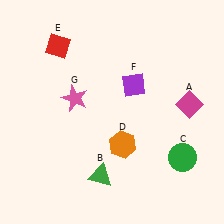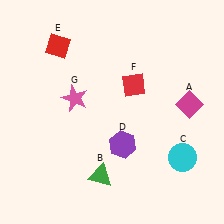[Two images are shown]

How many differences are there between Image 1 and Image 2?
There are 3 differences between the two images.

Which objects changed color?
C changed from green to cyan. D changed from orange to purple. F changed from purple to red.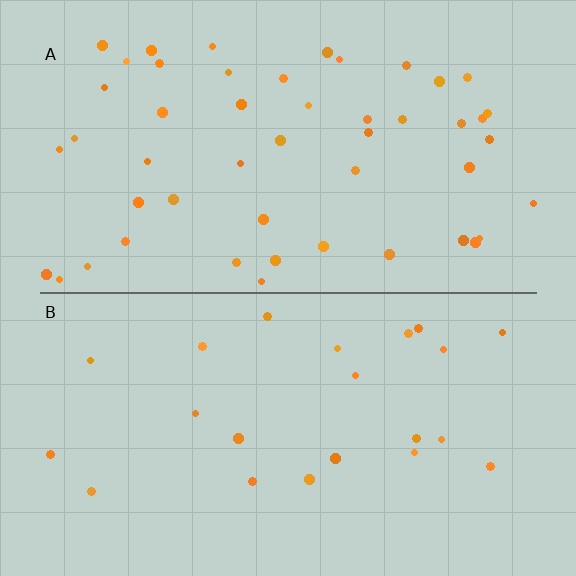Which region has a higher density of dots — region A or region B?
A (the top).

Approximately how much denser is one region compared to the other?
Approximately 2.2× — region A over region B.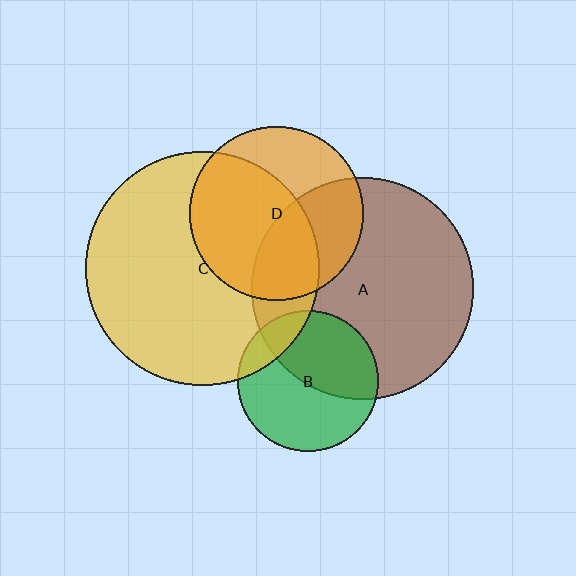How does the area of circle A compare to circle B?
Approximately 2.5 times.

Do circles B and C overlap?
Yes.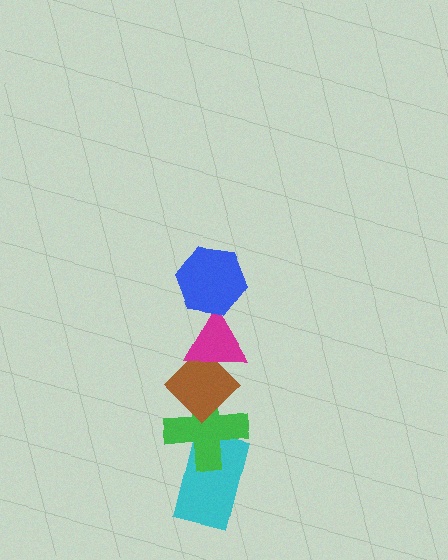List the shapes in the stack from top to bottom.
From top to bottom: the blue hexagon, the magenta triangle, the brown diamond, the green cross, the cyan rectangle.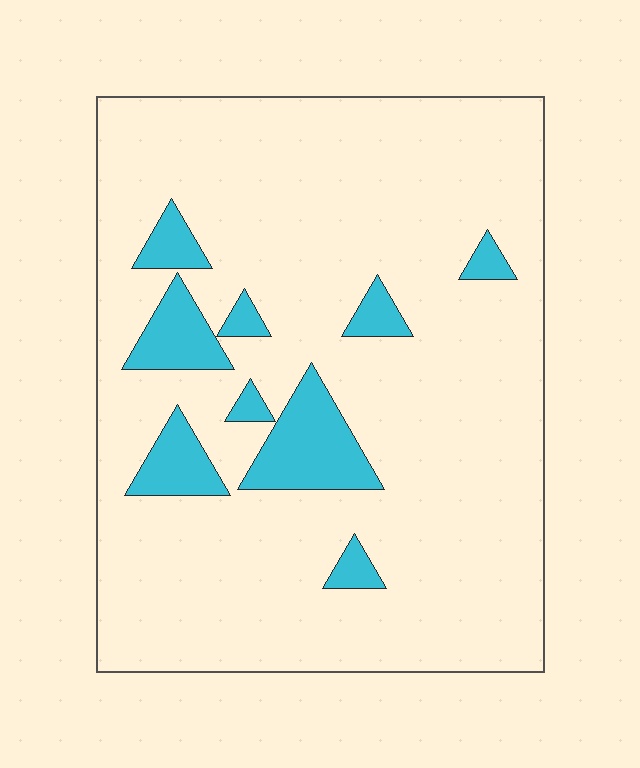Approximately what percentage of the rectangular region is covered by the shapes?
Approximately 10%.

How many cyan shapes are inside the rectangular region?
9.